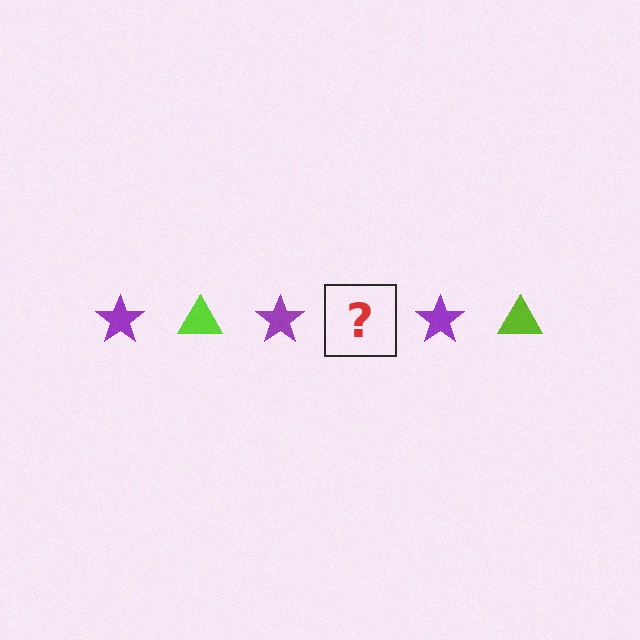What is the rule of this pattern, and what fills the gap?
The rule is that the pattern alternates between purple star and lime triangle. The gap should be filled with a lime triangle.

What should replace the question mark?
The question mark should be replaced with a lime triangle.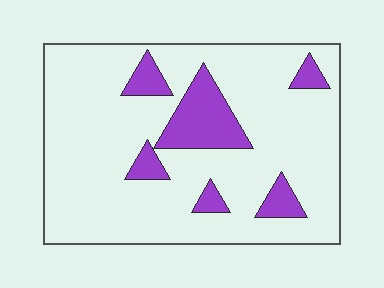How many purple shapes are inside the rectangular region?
6.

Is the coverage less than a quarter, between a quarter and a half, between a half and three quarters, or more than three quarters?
Less than a quarter.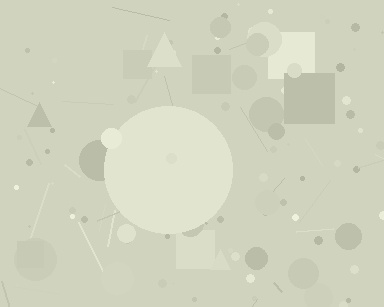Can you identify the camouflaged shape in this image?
The camouflaged shape is a circle.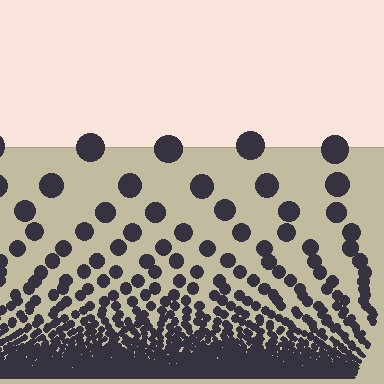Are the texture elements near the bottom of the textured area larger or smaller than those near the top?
Smaller. The gradient is inverted — elements near the bottom are smaller and denser.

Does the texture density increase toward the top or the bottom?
Density increases toward the bottom.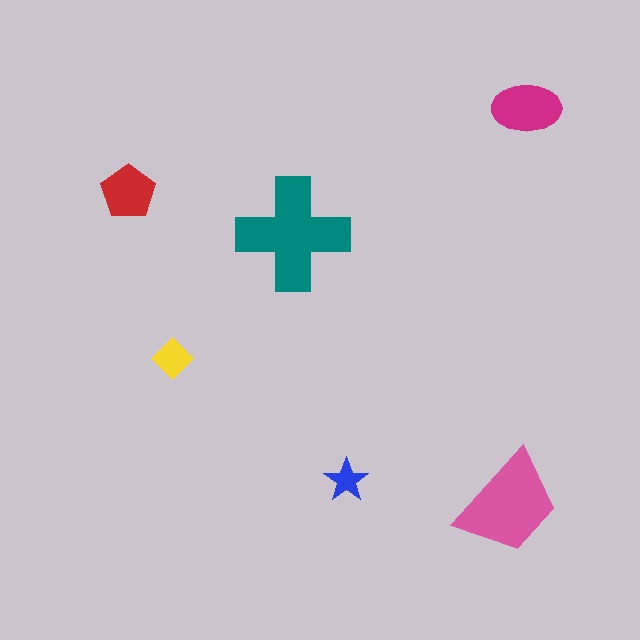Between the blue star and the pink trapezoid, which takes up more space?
The pink trapezoid.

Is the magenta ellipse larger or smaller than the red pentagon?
Larger.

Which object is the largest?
The teal cross.